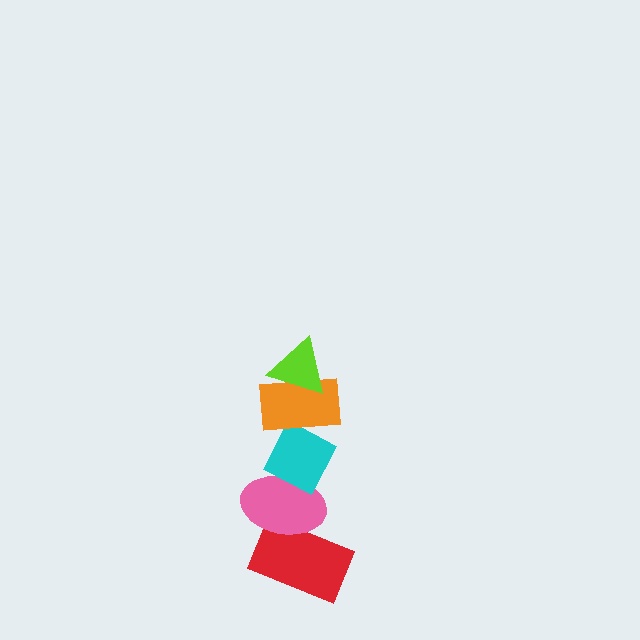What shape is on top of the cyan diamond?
The orange rectangle is on top of the cyan diamond.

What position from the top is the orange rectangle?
The orange rectangle is 2nd from the top.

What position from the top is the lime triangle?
The lime triangle is 1st from the top.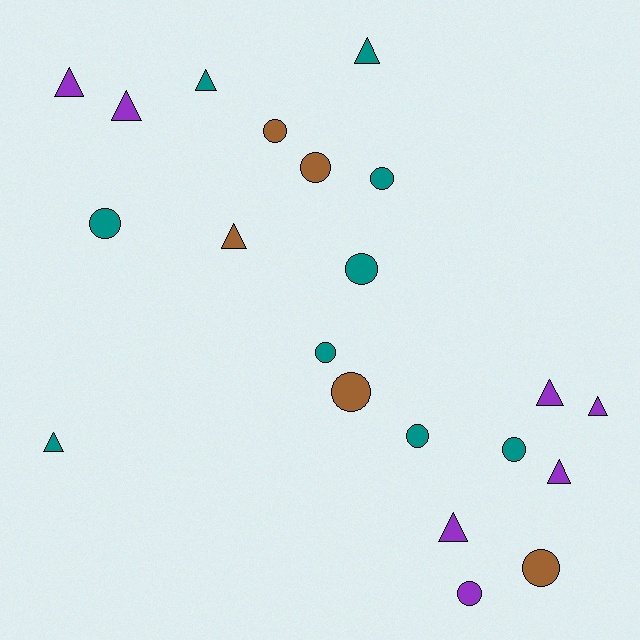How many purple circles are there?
There is 1 purple circle.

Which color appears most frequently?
Teal, with 9 objects.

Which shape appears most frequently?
Circle, with 11 objects.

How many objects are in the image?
There are 21 objects.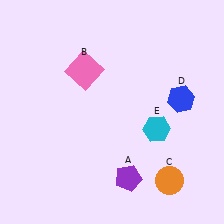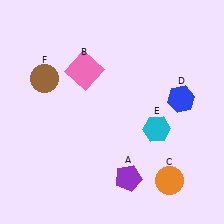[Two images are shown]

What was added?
A brown circle (F) was added in Image 2.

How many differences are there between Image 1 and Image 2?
There is 1 difference between the two images.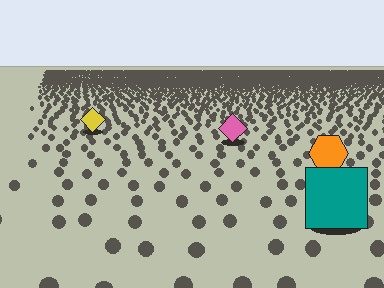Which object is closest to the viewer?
The teal square is closest. The texture marks near it are larger and more spread out.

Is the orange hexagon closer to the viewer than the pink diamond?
Yes. The orange hexagon is closer — you can tell from the texture gradient: the ground texture is coarser near it.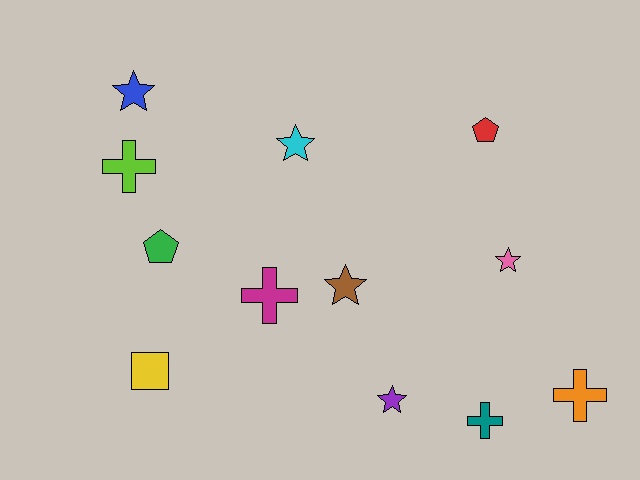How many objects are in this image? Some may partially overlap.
There are 12 objects.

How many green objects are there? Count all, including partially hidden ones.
There is 1 green object.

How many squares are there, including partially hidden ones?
There is 1 square.